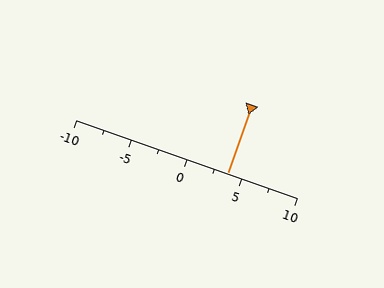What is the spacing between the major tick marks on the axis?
The major ticks are spaced 5 apart.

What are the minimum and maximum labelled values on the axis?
The axis runs from -10 to 10.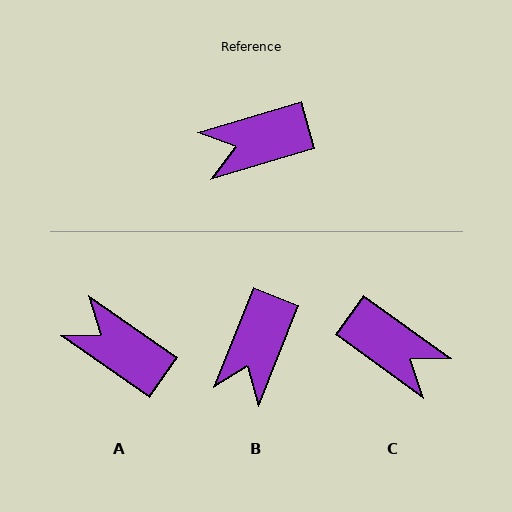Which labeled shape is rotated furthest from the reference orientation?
C, about 128 degrees away.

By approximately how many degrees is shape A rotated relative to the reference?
Approximately 51 degrees clockwise.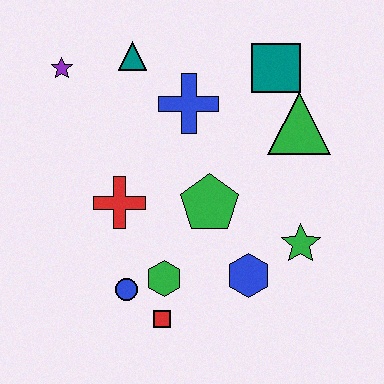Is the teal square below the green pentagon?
No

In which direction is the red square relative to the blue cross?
The red square is below the blue cross.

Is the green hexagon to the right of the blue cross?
No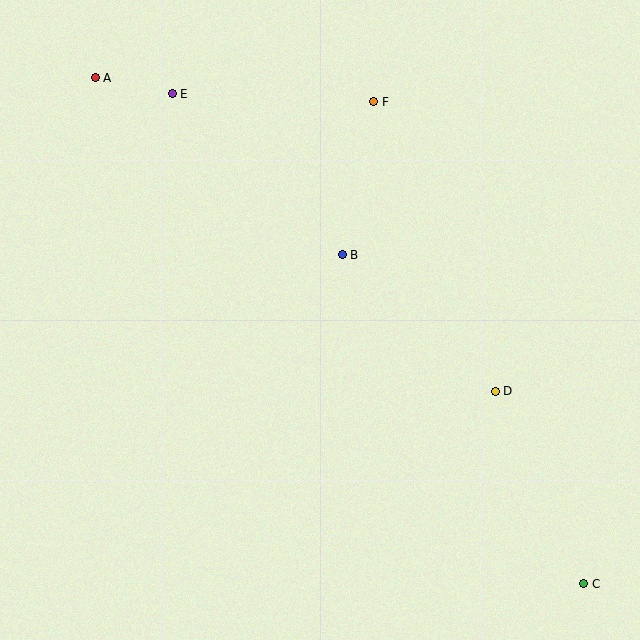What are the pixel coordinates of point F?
Point F is at (374, 102).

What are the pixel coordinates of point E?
Point E is at (172, 94).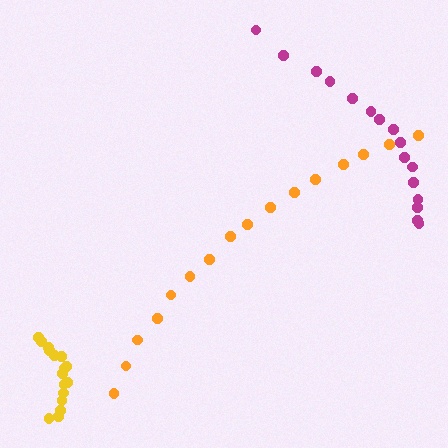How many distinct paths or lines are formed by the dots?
There are 3 distinct paths.